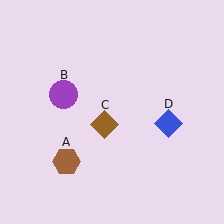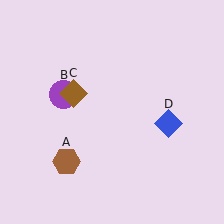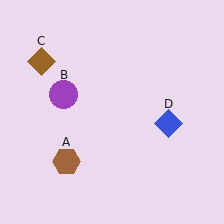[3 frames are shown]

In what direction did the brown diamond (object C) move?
The brown diamond (object C) moved up and to the left.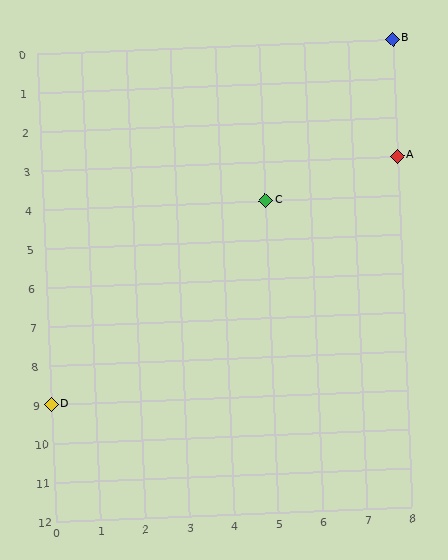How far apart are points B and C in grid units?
Points B and C are 3 columns and 4 rows apart (about 5.0 grid units diagonally).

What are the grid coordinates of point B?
Point B is at grid coordinates (8, 0).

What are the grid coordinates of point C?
Point C is at grid coordinates (5, 4).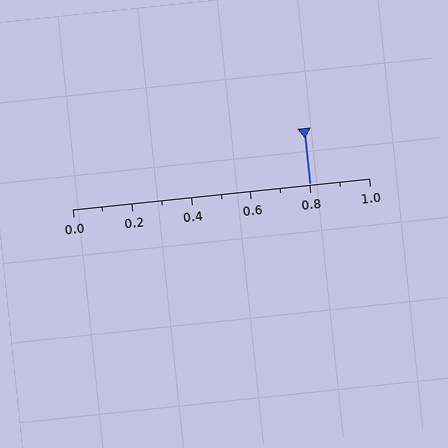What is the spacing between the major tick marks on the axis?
The major ticks are spaced 0.2 apart.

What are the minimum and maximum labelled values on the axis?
The axis runs from 0.0 to 1.0.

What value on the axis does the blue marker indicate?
The marker indicates approximately 0.8.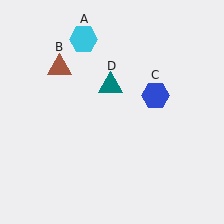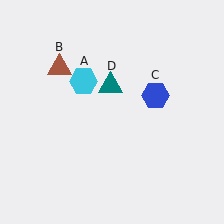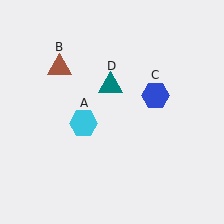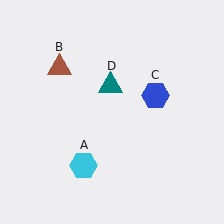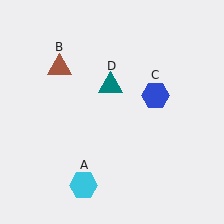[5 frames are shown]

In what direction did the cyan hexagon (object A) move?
The cyan hexagon (object A) moved down.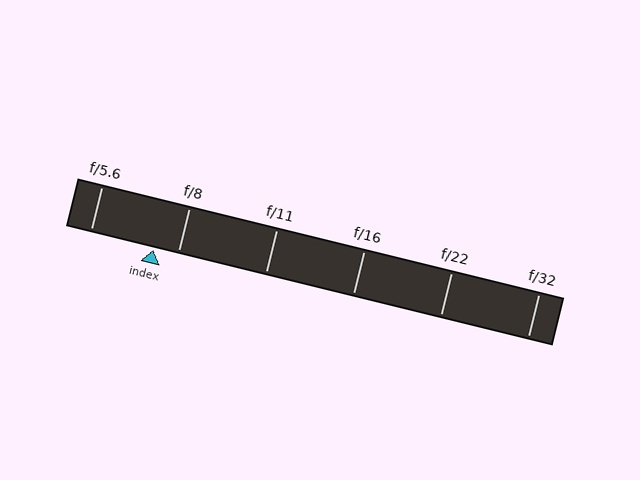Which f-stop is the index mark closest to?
The index mark is closest to f/8.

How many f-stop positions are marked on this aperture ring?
There are 6 f-stop positions marked.